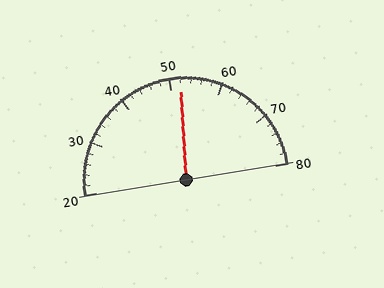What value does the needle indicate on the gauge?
The needle indicates approximately 52.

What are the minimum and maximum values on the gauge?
The gauge ranges from 20 to 80.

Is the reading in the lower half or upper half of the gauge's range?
The reading is in the upper half of the range (20 to 80).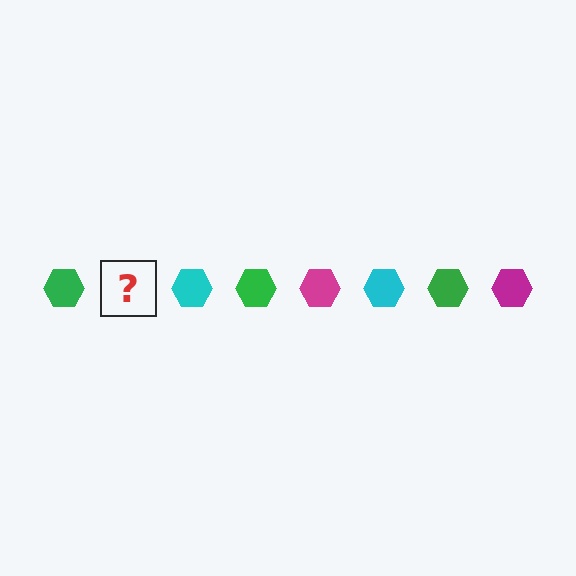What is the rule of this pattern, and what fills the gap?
The rule is that the pattern cycles through green, magenta, cyan hexagons. The gap should be filled with a magenta hexagon.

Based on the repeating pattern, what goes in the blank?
The blank should be a magenta hexagon.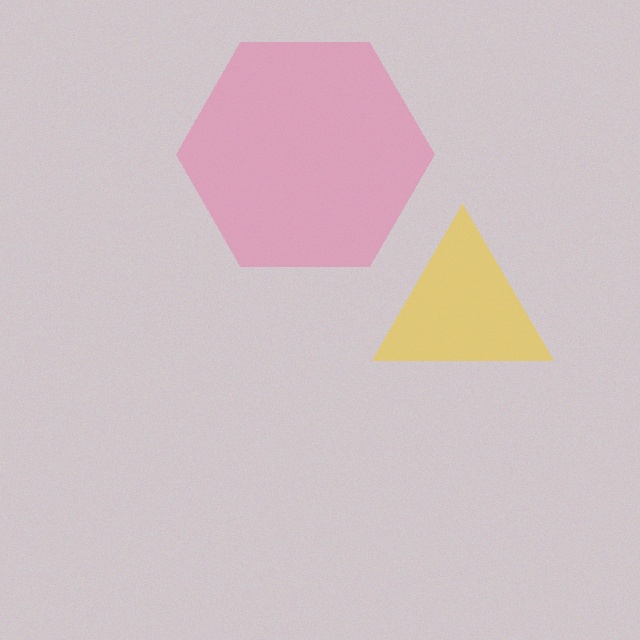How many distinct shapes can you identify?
There are 2 distinct shapes: a pink hexagon, a yellow triangle.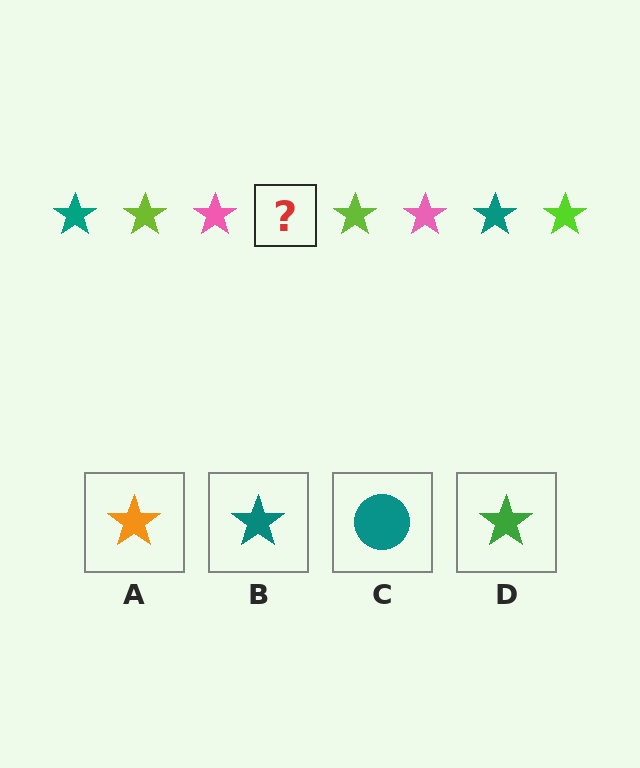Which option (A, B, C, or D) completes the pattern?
B.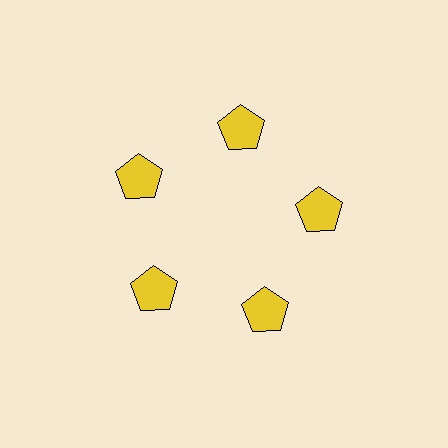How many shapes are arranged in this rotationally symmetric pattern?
There are 5 shapes, arranged in 5 groups of 1.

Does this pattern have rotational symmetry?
Yes, this pattern has 5-fold rotational symmetry. It looks the same after rotating 72 degrees around the center.